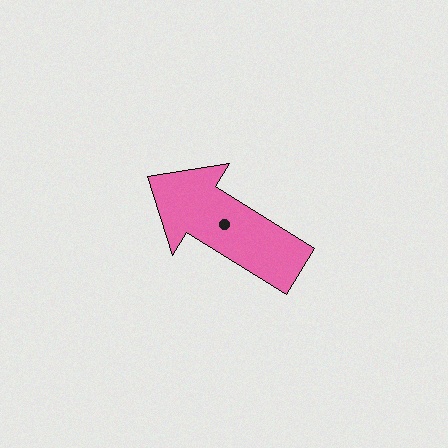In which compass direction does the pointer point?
Northwest.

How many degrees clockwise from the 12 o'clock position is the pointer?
Approximately 302 degrees.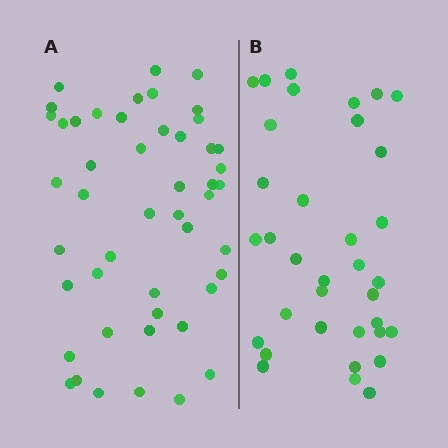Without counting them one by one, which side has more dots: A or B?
Region A (the left region) has more dots.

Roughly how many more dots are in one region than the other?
Region A has approximately 15 more dots than region B.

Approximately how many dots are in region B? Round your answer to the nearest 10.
About 40 dots. (The exact count is 35, which rounds to 40.)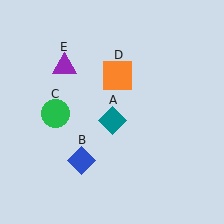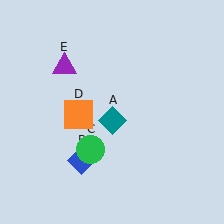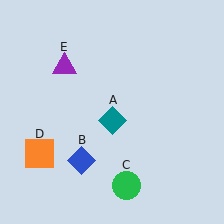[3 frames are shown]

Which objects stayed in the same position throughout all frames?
Teal diamond (object A) and blue diamond (object B) and purple triangle (object E) remained stationary.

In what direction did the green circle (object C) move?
The green circle (object C) moved down and to the right.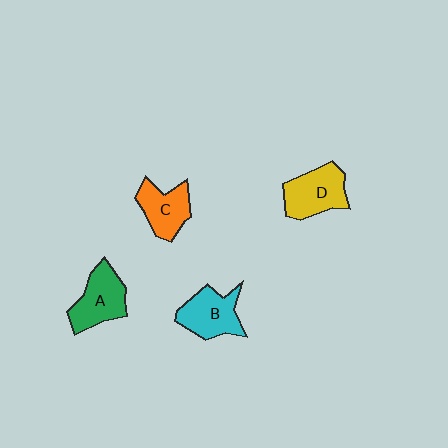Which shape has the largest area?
Shape D (yellow).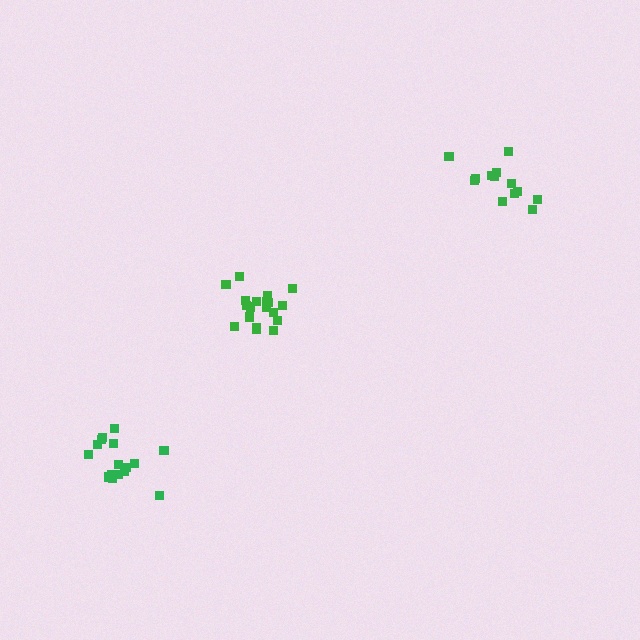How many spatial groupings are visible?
There are 3 spatial groupings.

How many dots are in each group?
Group 1: 16 dots, Group 2: 19 dots, Group 3: 14 dots (49 total).